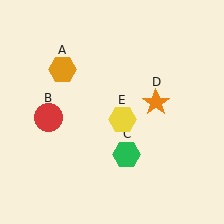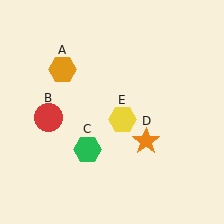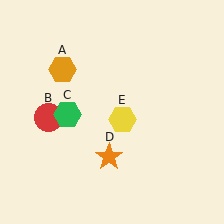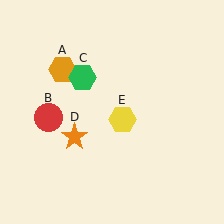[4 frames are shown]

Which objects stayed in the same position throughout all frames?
Orange hexagon (object A) and red circle (object B) and yellow hexagon (object E) remained stationary.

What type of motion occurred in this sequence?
The green hexagon (object C), orange star (object D) rotated clockwise around the center of the scene.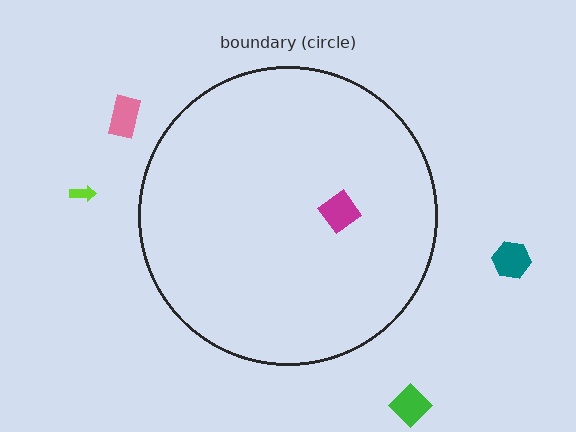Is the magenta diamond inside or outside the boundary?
Inside.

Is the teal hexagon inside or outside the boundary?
Outside.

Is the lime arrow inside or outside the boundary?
Outside.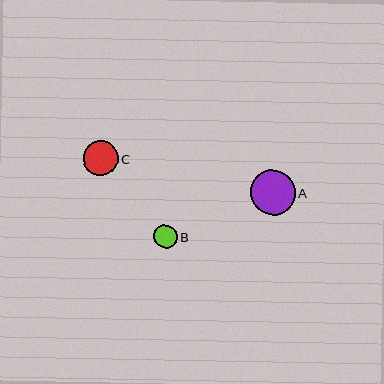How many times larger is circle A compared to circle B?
Circle A is approximately 1.9 times the size of circle B.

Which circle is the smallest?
Circle B is the smallest with a size of approximately 24 pixels.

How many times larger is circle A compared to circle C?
Circle A is approximately 1.3 times the size of circle C.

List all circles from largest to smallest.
From largest to smallest: A, C, B.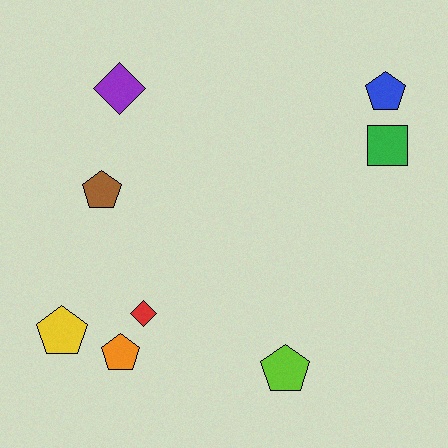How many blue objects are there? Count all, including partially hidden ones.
There is 1 blue object.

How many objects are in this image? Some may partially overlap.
There are 8 objects.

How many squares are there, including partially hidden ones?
There is 1 square.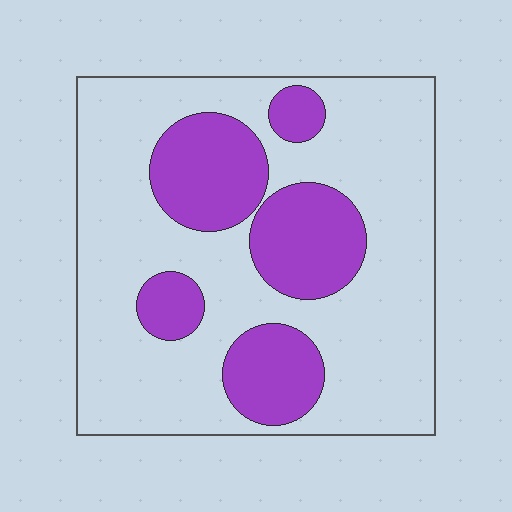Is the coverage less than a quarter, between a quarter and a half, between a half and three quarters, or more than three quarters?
Between a quarter and a half.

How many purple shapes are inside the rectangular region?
5.